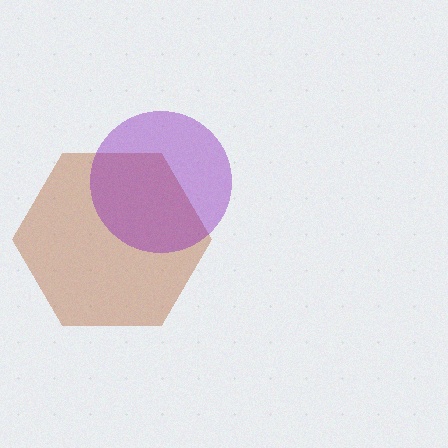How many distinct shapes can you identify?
There are 2 distinct shapes: a brown hexagon, a purple circle.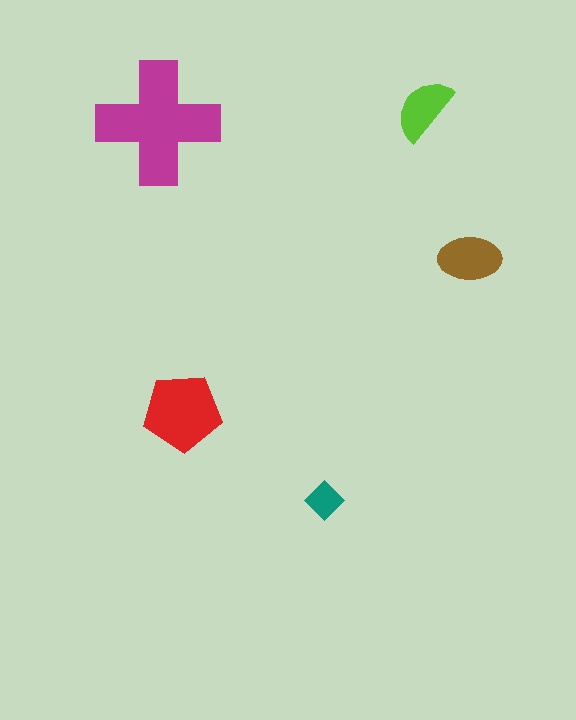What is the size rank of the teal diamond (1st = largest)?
5th.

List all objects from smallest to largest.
The teal diamond, the lime semicircle, the brown ellipse, the red pentagon, the magenta cross.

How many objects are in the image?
There are 5 objects in the image.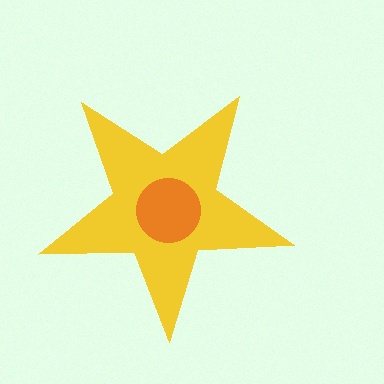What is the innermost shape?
The orange circle.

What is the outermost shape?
The yellow star.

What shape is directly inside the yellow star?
The orange circle.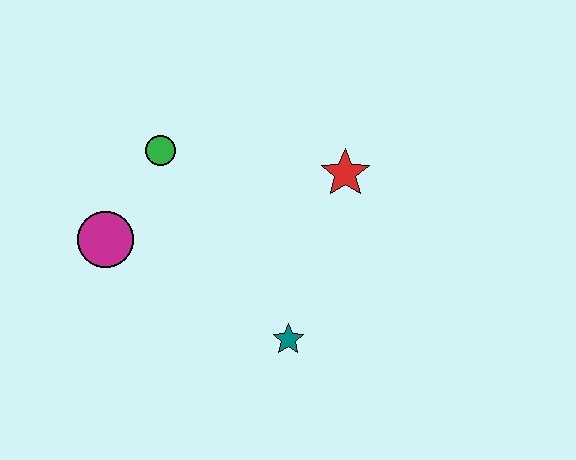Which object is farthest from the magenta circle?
The red star is farthest from the magenta circle.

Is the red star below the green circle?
Yes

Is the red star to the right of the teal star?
Yes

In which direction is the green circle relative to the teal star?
The green circle is above the teal star.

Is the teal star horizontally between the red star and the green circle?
Yes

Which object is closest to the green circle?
The magenta circle is closest to the green circle.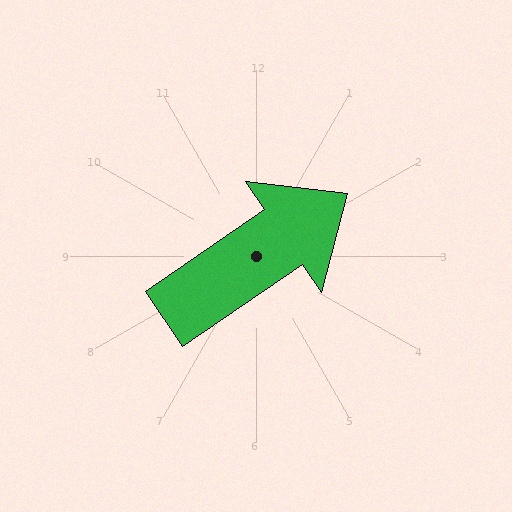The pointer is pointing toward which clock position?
Roughly 2 o'clock.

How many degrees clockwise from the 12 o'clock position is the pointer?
Approximately 56 degrees.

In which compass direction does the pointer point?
Northeast.